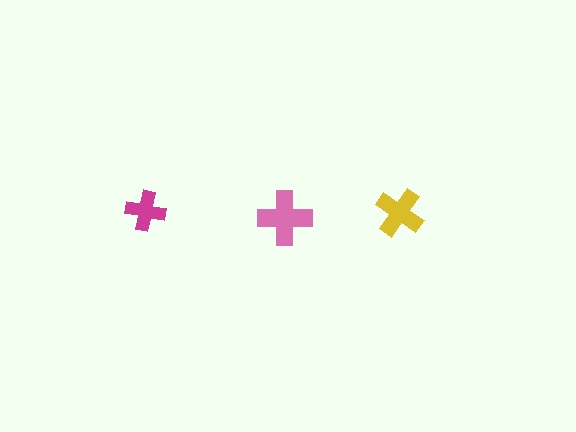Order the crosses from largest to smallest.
the pink one, the yellow one, the magenta one.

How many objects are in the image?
There are 3 objects in the image.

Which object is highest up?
The magenta cross is topmost.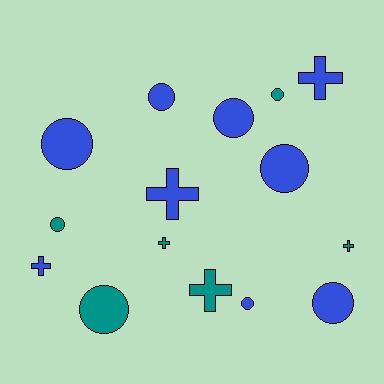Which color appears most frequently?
Blue, with 9 objects.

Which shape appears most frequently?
Circle, with 9 objects.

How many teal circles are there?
There are 3 teal circles.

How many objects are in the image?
There are 15 objects.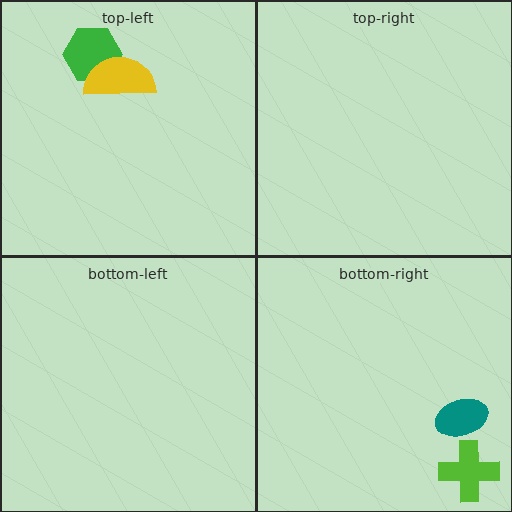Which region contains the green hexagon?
The top-left region.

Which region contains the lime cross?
The bottom-right region.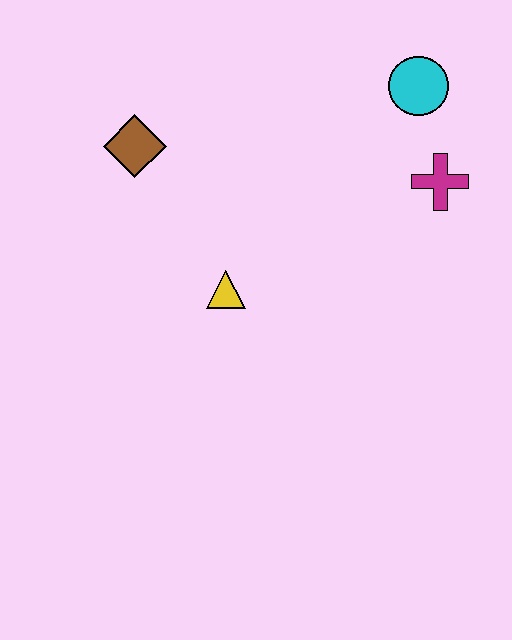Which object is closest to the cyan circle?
The magenta cross is closest to the cyan circle.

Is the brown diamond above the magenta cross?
Yes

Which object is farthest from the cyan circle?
The brown diamond is farthest from the cyan circle.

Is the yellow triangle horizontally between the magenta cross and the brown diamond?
Yes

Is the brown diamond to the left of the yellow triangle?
Yes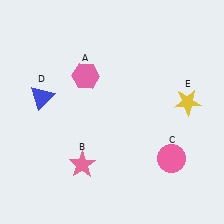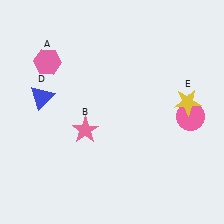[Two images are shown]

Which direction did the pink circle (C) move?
The pink circle (C) moved up.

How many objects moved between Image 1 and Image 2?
3 objects moved between the two images.